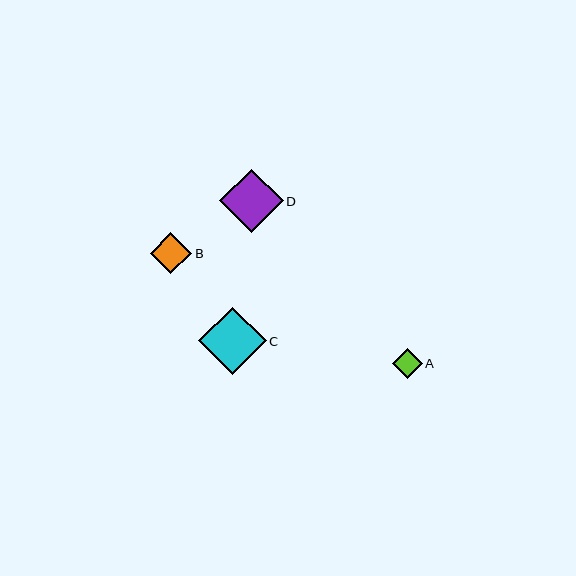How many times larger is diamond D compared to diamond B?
Diamond D is approximately 1.5 times the size of diamond B.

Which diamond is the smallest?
Diamond A is the smallest with a size of approximately 30 pixels.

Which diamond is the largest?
Diamond C is the largest with a size of approximately 67 pixels.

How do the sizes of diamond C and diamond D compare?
Diamond C and diamond D are approximately the same size.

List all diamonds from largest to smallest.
From largest to smallest: C, D, B, A.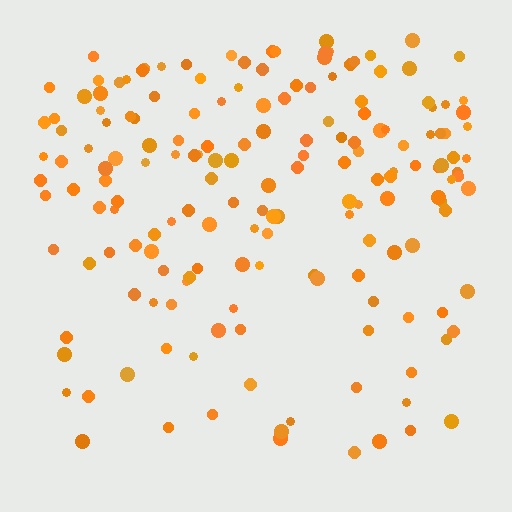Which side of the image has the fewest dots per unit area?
The bottom.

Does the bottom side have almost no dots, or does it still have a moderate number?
Still a moderate number, just noticeably fewer than the top.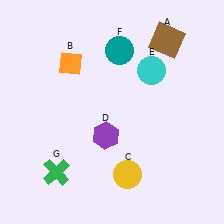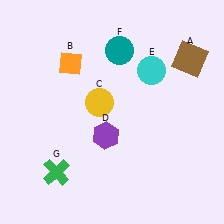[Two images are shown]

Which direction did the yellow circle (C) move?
The yellow circle (C) moved up.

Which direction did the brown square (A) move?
The brown square (A) moved right.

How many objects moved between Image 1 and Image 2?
2 objects moved between the two images.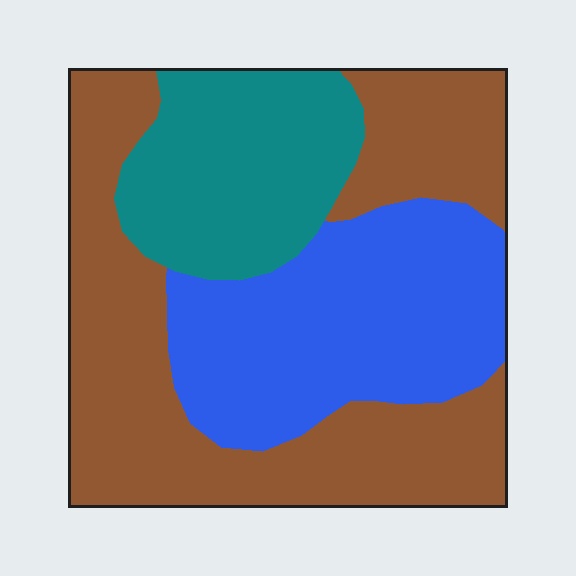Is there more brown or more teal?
Brown.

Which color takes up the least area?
Teal, at roughly 20%.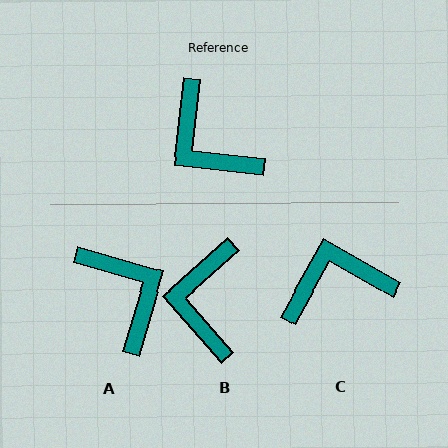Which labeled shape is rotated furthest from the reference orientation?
A, about 170 degrees away.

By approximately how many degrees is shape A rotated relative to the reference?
Approximately 170 degrees counter-clockwise.